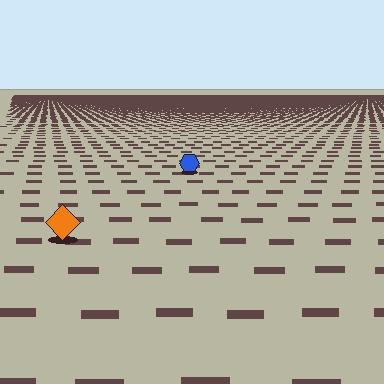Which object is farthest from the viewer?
The blue hexagon is farthest from the viewer. It appears smaller and the ground texture around it is denser.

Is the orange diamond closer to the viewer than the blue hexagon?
Yes. The orange diamond is closer — you can tell from the texture gradient: the ground texture is coarser near it.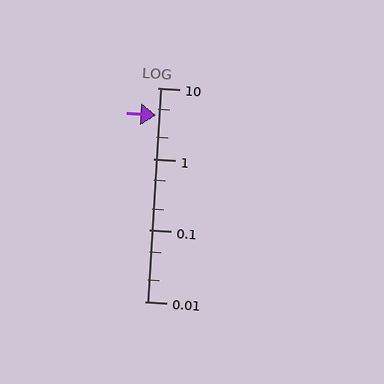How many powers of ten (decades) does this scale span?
The scale spans 3 decades, from 0.01 to 10.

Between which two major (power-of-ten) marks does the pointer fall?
The pointer is between 1 and 10.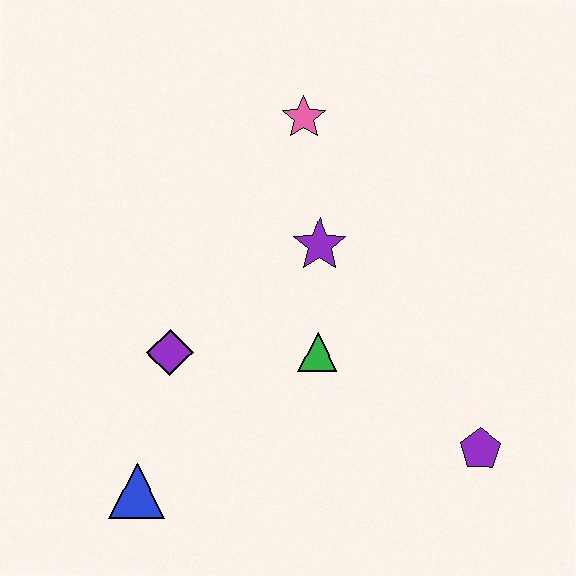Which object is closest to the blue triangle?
The purple diamond is closest to the blue triangle.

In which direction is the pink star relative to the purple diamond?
The pink star is above the purple diamond.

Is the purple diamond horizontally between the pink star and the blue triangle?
Yes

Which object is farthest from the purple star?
The blue triangle is farthest from the purple star.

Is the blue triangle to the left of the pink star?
Yes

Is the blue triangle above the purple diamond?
No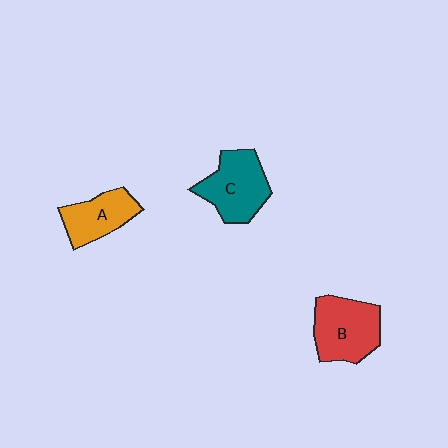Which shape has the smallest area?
Shape A (orange).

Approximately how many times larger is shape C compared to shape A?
Approximately 1.3 times.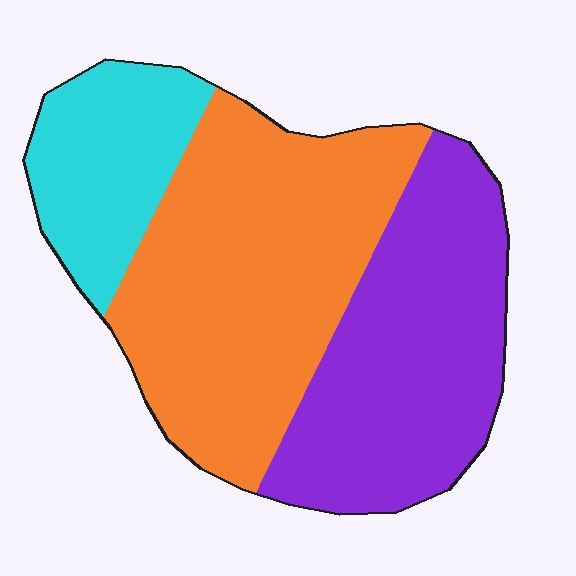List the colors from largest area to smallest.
From largest to smallest: orange, purple, cyan.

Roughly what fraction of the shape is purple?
Purple covers 36% of the shape.